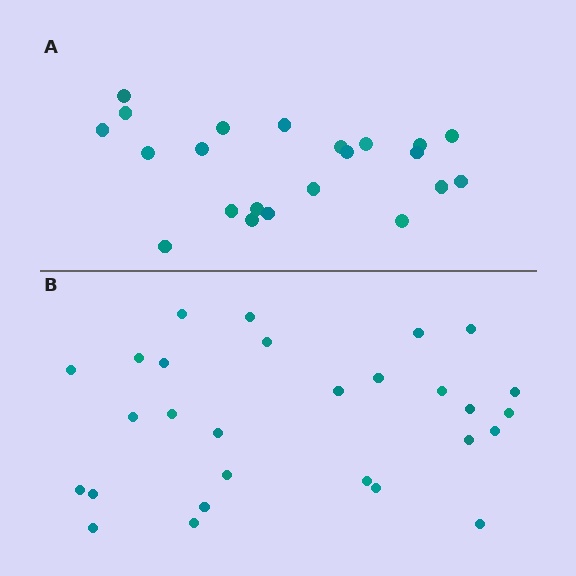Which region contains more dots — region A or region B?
Region B (the bottom region) has more dots.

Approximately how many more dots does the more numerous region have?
Region B has about 6 more dots than region A.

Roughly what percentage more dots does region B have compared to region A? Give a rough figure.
About 25% more.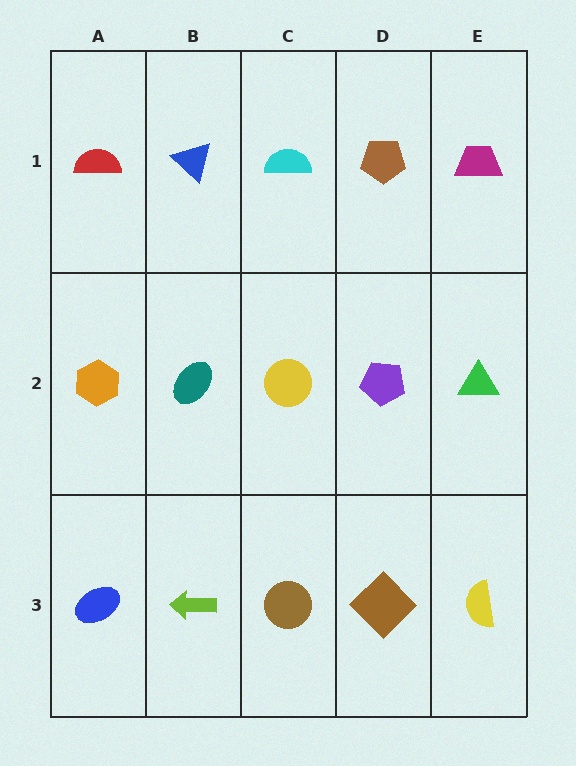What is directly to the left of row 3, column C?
A lime arrow.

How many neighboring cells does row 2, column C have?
4.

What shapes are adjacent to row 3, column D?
A purple pentagon (row 2, column D), a brown circle (row 3, column C), a yellow semicircle (row 3, column E).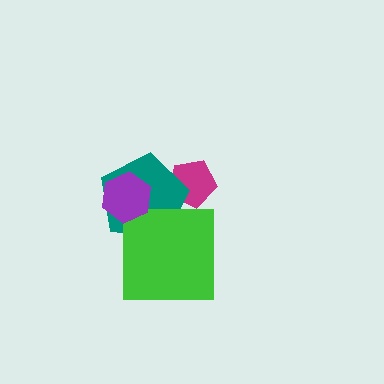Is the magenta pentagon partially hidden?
Yes, it is partially covered by another shape.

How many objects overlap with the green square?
1 object overlaps with the green square.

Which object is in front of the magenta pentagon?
The teal pentagon is in front of the magenta pentagon.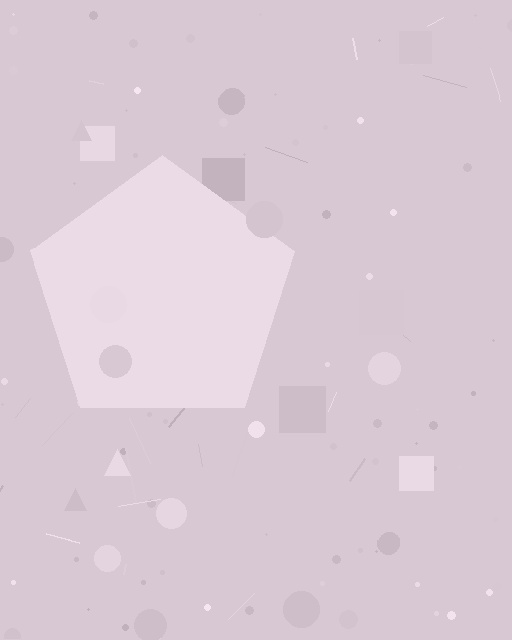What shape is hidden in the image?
A pentagon is hidden in the image.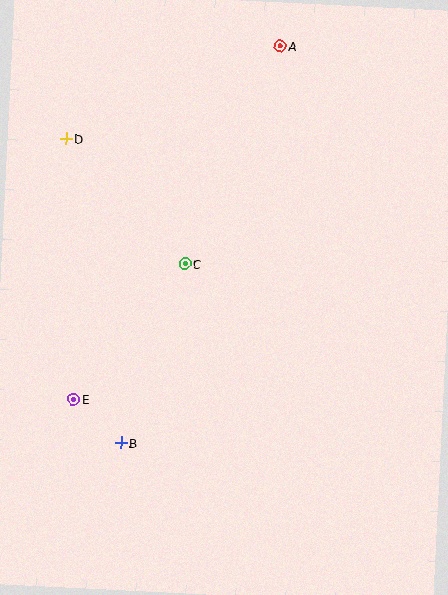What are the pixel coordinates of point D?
Point D is at (66, 139).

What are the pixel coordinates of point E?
Point E is at (73, 399).